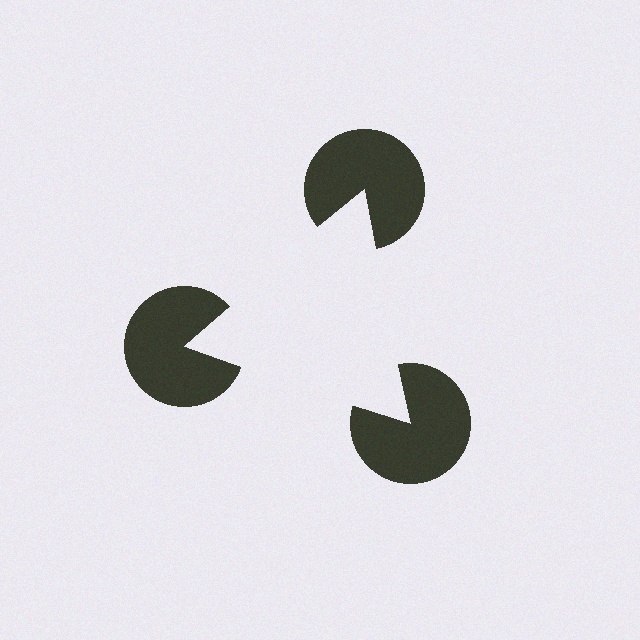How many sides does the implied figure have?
3 sides.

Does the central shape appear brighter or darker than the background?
It typically appears slightly brighter than the background, even though no actual brightness change is drawn.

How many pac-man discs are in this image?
There are 3 — one at each vertex of the illusory triangle.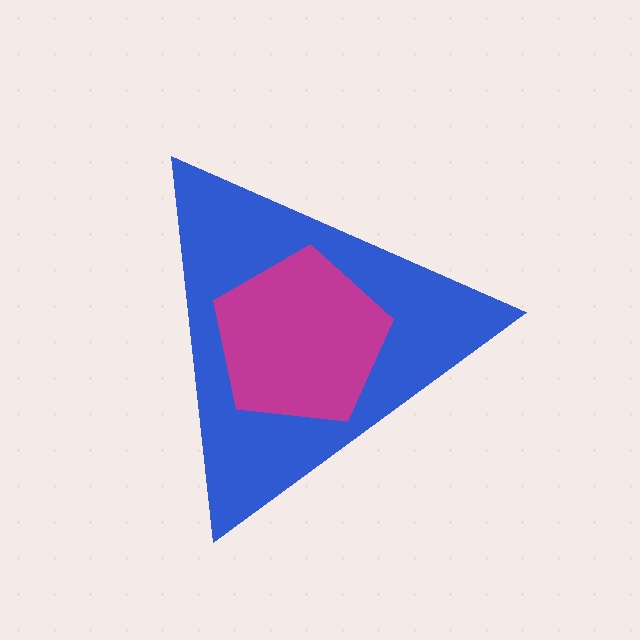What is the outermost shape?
The blue triangle.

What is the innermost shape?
The magenta pentagon.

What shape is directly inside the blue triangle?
The magenta pentagon.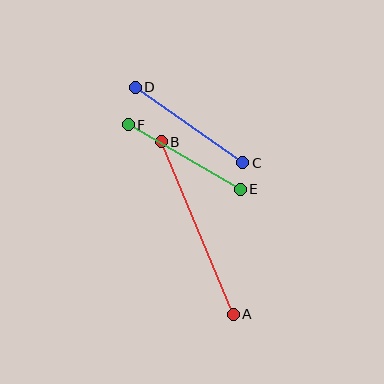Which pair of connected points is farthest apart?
Points A and B are farthest apart.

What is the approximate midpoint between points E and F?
The midpoint is at approximately (184, 157) pixels.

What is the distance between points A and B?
The distance is approximately 187 pixels.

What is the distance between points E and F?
The distance is approximately 129 pixels.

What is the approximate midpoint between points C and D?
The midpoint is at approximately (189, 125) pixels.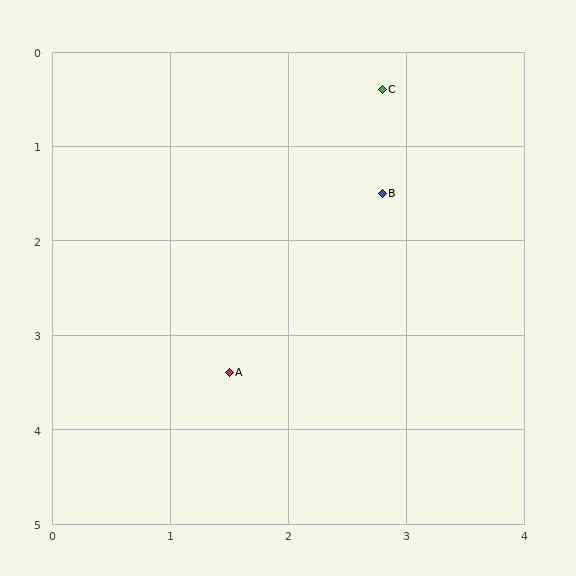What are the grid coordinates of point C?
Point C is at approximately (2.8, 0.4).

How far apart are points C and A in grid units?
Points C and A are about 3.3 grid units apart.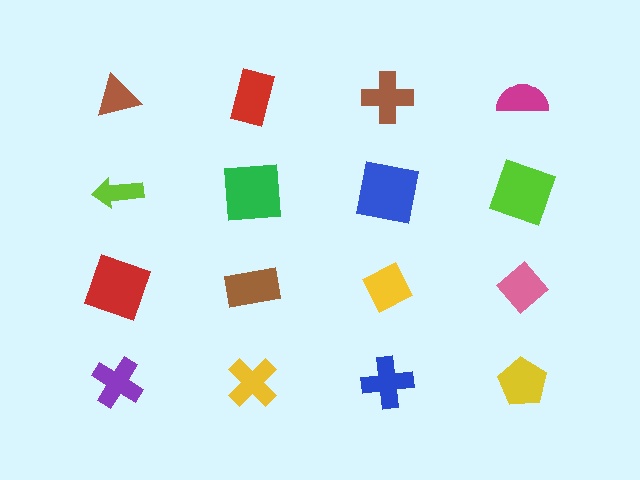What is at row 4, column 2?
A yellow cross.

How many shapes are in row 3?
4 shapes.